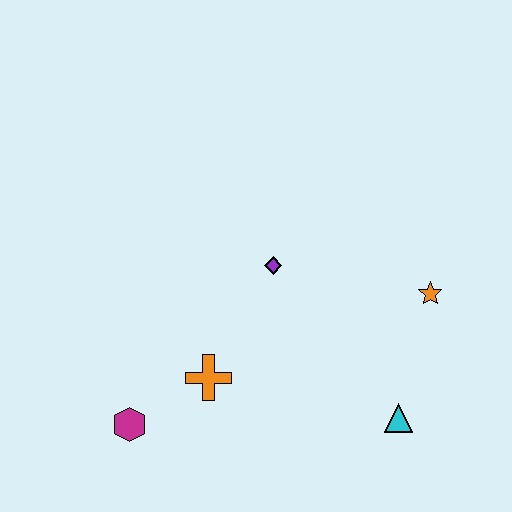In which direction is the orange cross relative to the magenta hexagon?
The orange cross is to the right of the magenta hexagon.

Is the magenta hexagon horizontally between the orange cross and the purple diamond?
No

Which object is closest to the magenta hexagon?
The orange cross is closest to the magenta hexagon.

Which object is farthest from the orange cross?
The orange star is farthest from the orange cross.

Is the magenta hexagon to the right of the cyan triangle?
No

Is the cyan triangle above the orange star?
No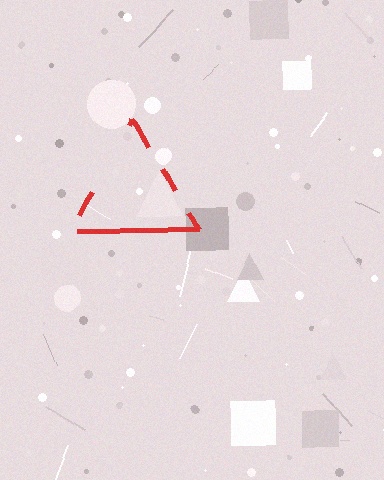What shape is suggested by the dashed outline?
The dashed outline suggests a triangle.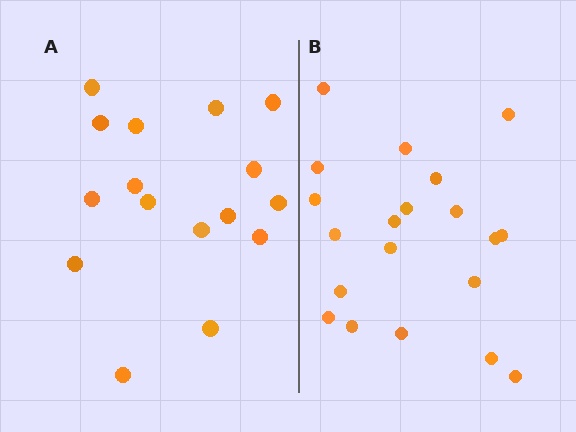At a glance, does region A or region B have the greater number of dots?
Region B (the right region) has more dots.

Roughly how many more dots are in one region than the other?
Region B has about 4 more dots than region A.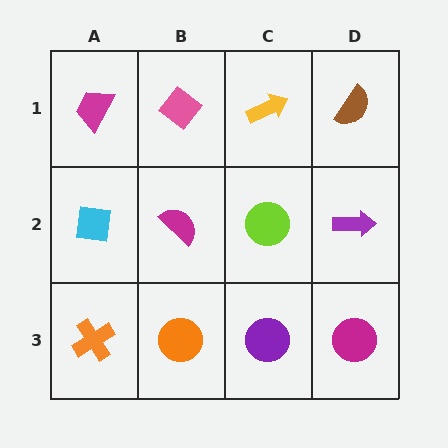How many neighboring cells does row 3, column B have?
3.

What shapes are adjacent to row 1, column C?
A lime circle (row 2, column C), a pink diamond (row 1, column B), a brown semicircle (row 1, column D).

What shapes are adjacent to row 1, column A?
A cyan square (row 2, column A), a pink diamond (row 1, column B).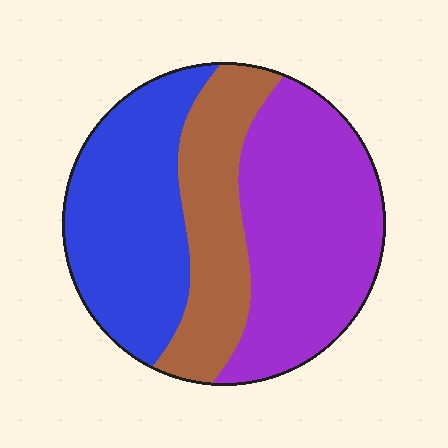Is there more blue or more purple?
Purple.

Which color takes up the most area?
Purple, at roughly 40%.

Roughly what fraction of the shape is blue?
Blue takes up between a quarter and a half of the shape.